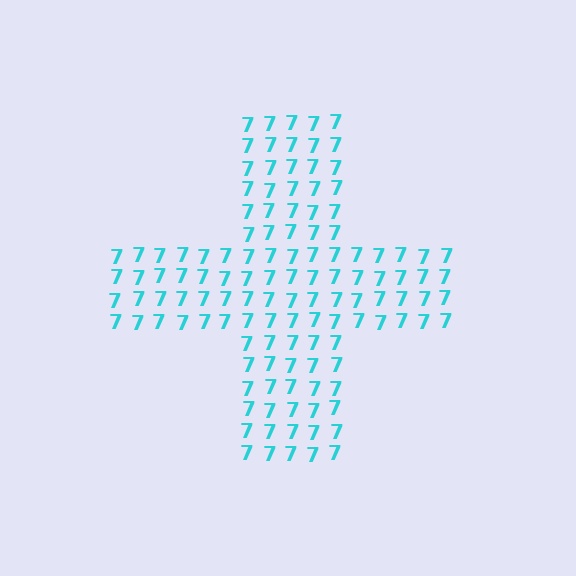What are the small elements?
The small elements are digit 7's.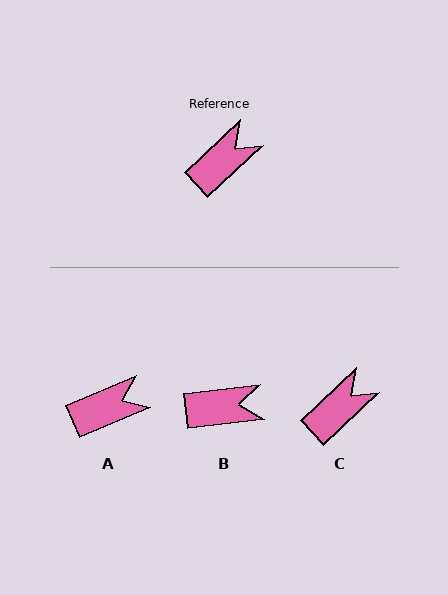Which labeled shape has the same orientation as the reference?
C.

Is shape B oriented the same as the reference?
No, it is off by about 37 degrees.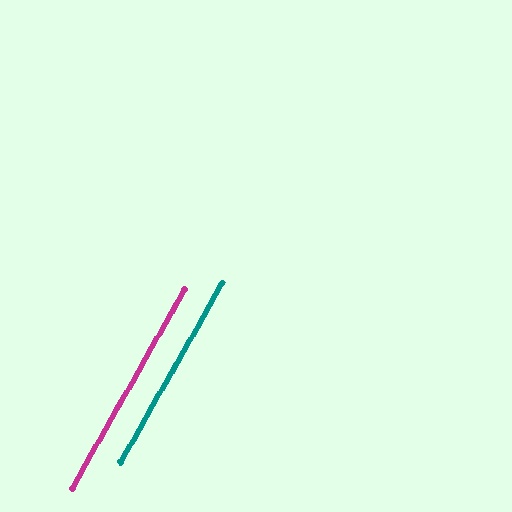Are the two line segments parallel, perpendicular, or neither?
Parallel — their directions differ by only 0.1°.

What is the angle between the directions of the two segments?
Approximately 0 degrees.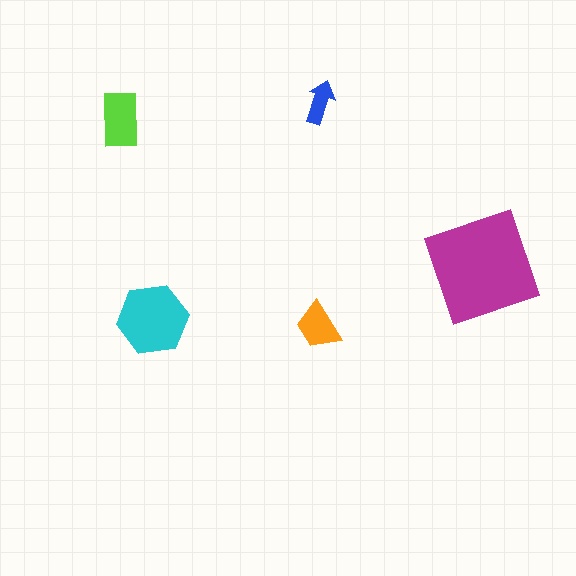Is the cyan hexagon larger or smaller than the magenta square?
Smaller.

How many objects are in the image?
There are 5 objects in the image.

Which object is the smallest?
The blue arrow.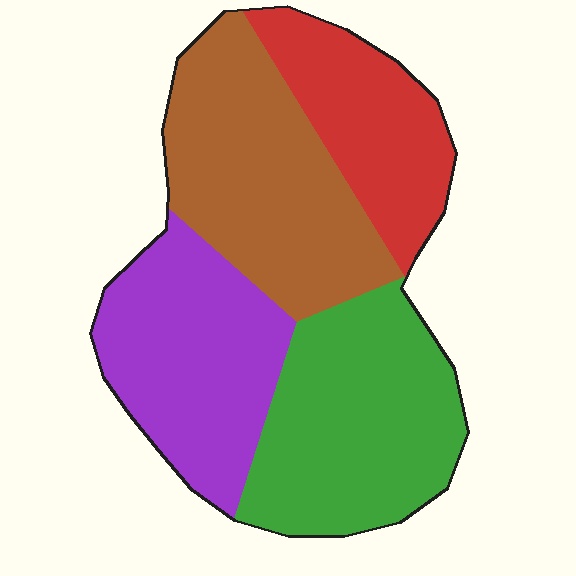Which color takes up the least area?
Red, at roughly 20%.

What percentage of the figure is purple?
Purple takes up about one quarter (1/4) of the figure.